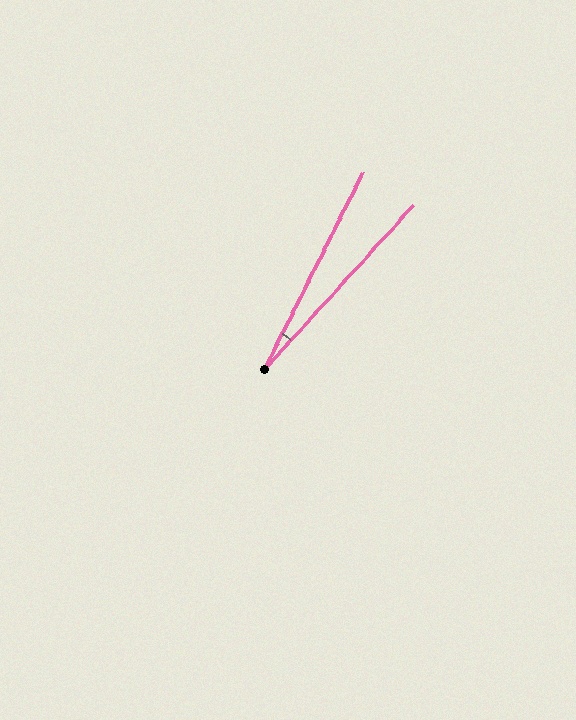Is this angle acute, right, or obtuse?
It is acute.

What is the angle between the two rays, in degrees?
Approximately 16 degrees.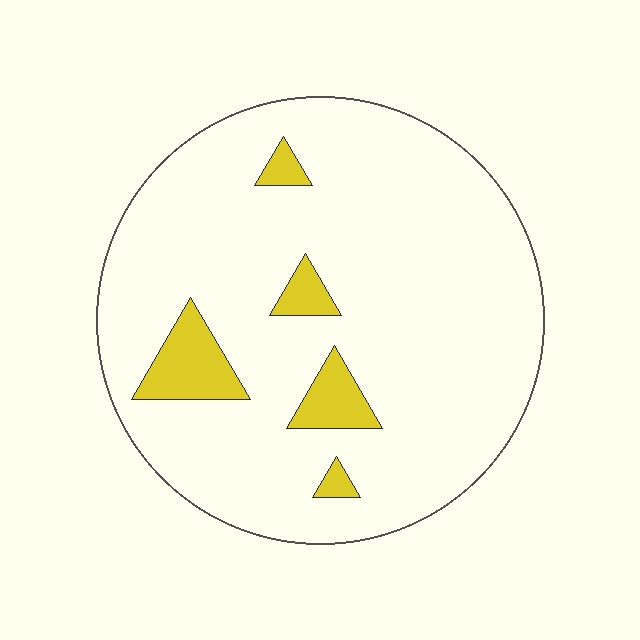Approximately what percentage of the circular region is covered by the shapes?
Approximately 10%.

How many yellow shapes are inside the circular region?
5.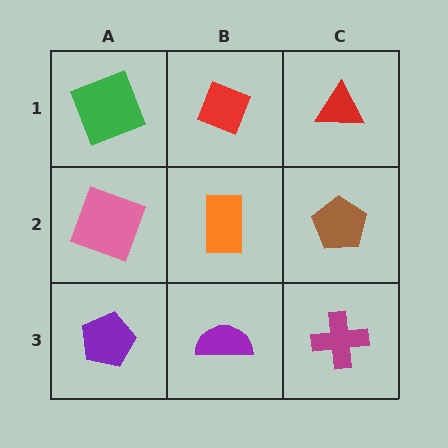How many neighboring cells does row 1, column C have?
2.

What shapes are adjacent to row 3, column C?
A brown pentagon (row 2, column C), a purple semicircle (row 3, column B).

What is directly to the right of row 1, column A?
A red diamond.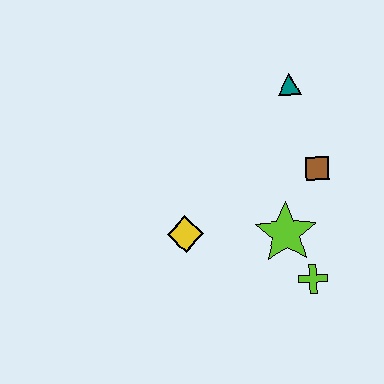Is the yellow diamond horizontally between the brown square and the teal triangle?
No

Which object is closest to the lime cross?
The lime star is closest to the lime cross.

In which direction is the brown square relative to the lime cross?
The brown square is above the lime cross.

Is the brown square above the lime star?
Yes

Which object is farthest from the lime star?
The teal triangle is farthest from the lime star.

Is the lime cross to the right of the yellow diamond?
Yes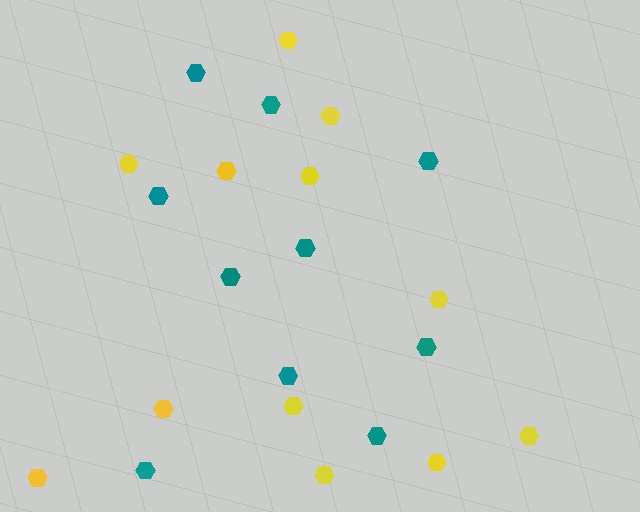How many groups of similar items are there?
There are 2 groups: one group of teal hexagons (10) and one group of yellow hexagons (12).